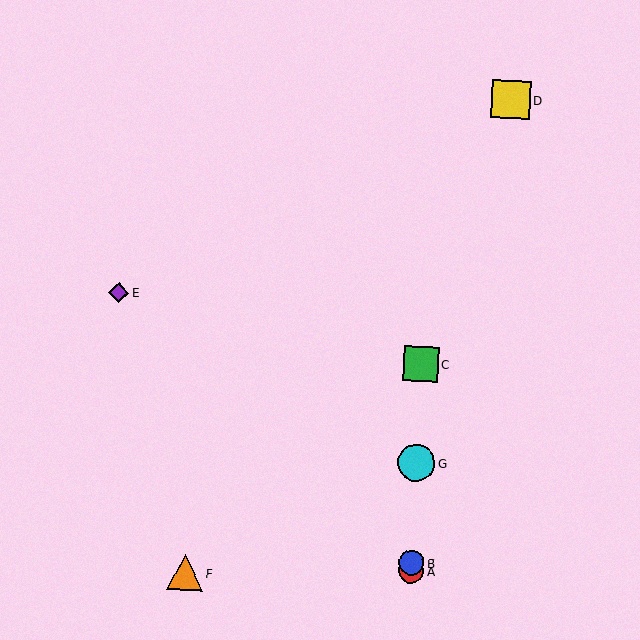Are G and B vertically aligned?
Yes, both are at x≈416.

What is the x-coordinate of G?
Object G is at x≈416.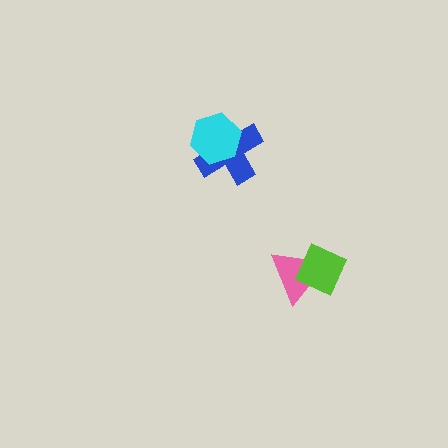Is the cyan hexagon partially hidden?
No, no other shape covers it.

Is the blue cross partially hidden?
Yes, it is partially covered by another shape.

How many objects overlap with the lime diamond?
1 object overlaps with the lime diamond.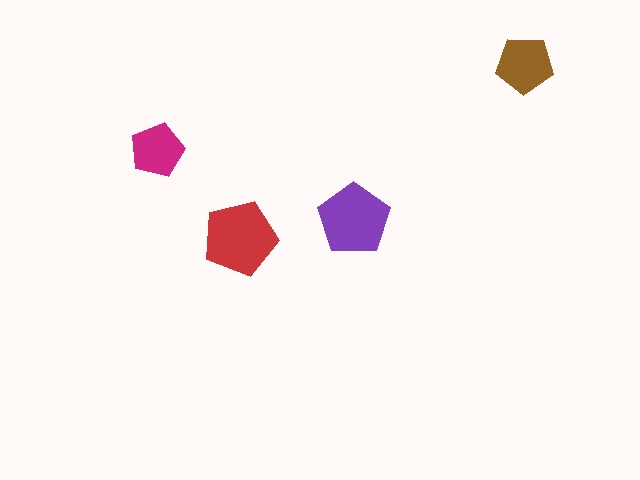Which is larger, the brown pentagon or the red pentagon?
The red one.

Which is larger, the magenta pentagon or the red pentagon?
The red one.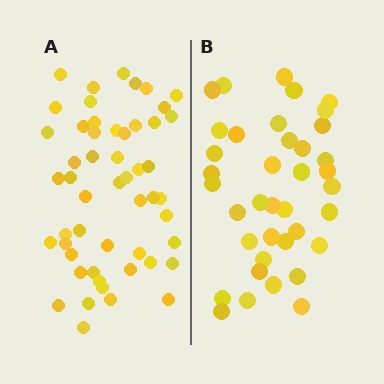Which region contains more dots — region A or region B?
Region A (the left region) has more dots.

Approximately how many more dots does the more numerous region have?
Region A has approximately 15 more dots than region B.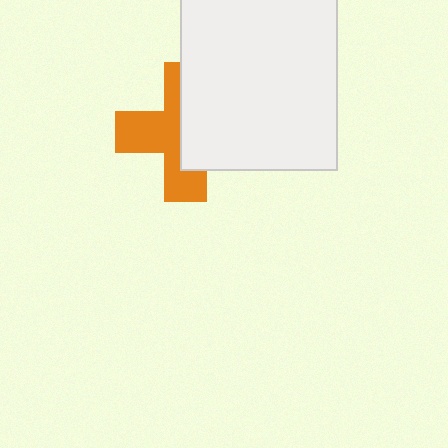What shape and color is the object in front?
The object in front is a white rectangle.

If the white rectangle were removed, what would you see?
You would see the complete orange cross.